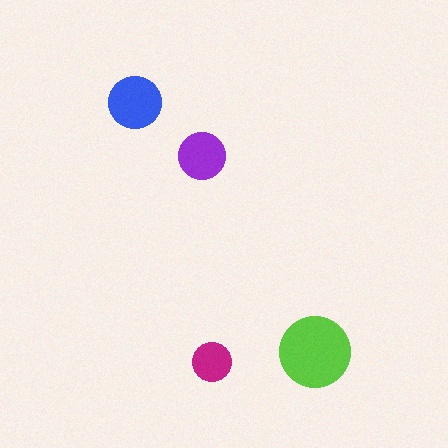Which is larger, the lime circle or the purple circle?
The lime one.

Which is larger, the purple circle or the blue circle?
The blue one.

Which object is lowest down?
The magenta circle is bottommost.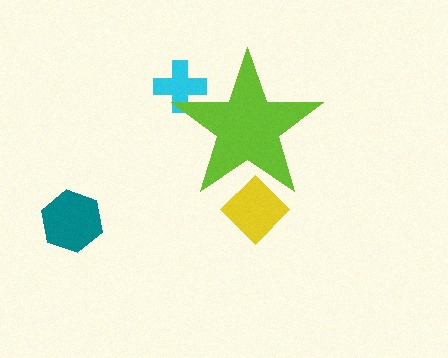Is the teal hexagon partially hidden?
No, the teal hexagon is fully visible.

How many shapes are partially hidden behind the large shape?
2 shapes are partially hidden.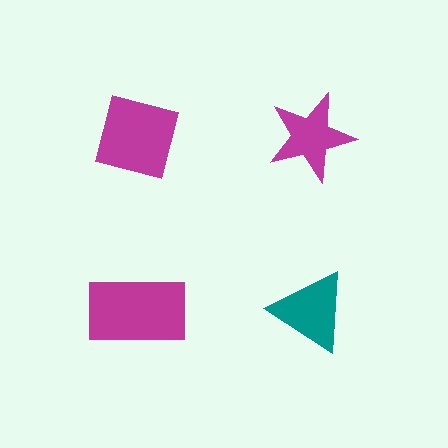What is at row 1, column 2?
A magenta star.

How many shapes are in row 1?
2 shapes.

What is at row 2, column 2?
A teal triangle.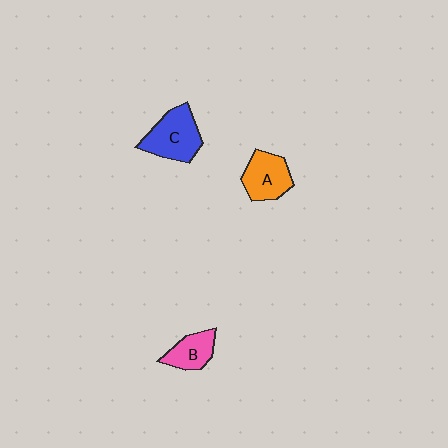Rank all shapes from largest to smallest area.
From largest to smallest: C (blue), A (orange), B (pink).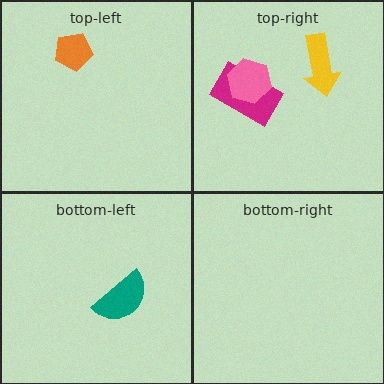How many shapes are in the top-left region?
1.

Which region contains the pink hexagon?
The top-right region.